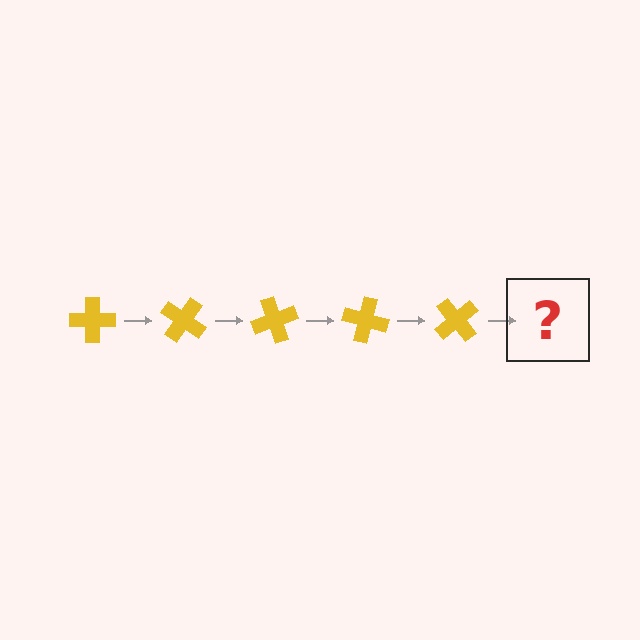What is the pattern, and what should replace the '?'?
The pattern is that the cross rotates 35 degrees each step. The '?' should be a yellow cross rotated 175 degrees.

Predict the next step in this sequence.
The next step is a yellow cross rotated 175 degrees.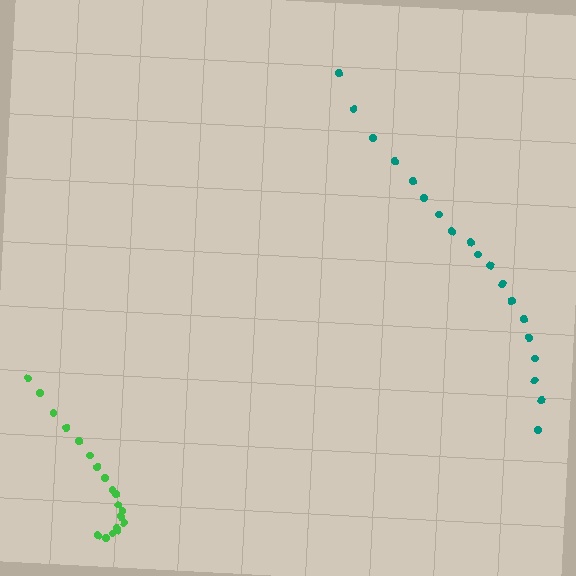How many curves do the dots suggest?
There are 2 distinct paths.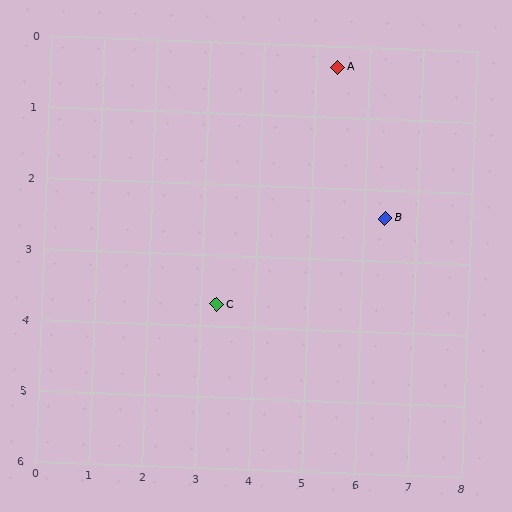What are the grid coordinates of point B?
Point B is at approximately (6.4, 2.4).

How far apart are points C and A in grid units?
Points C and A are about 4.0 grid units apart.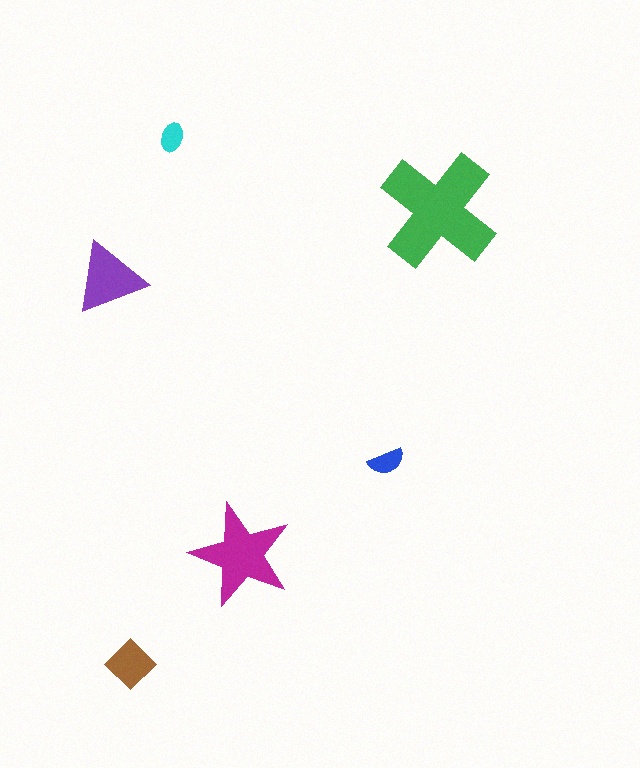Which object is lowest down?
The brown diamond is bottommost.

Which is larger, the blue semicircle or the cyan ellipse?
The blue semicircle.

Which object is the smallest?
The cyan ellipse.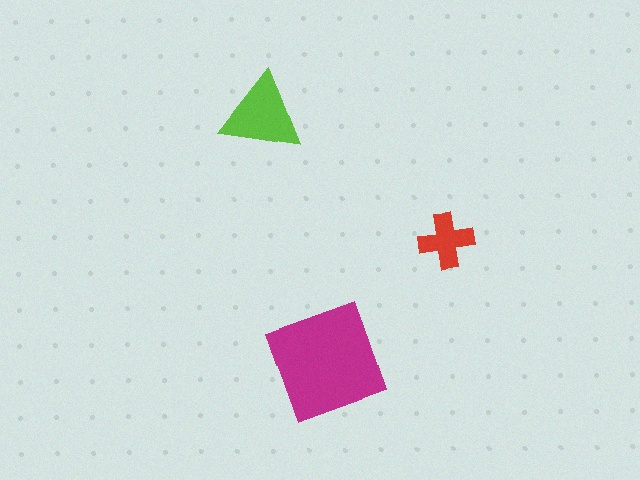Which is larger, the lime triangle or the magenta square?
The magenta square.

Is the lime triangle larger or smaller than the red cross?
Larger.